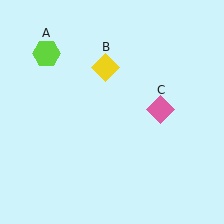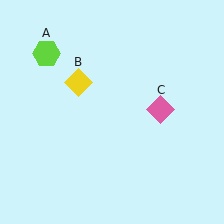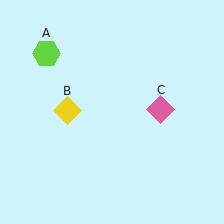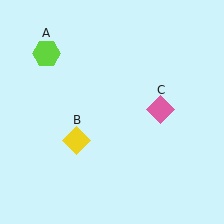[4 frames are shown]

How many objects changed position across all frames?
1 object changed position: yellow diamond (object B).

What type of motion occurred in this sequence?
The yellow diamond (object B) rotated counterclockwise around the center of the scene.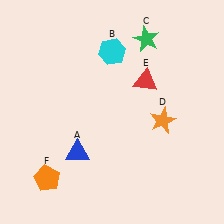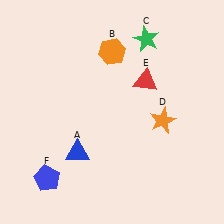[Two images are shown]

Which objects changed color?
B changed from cyan to orange. F changed from orange to blue.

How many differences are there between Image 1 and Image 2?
There are 2 differences between the two images.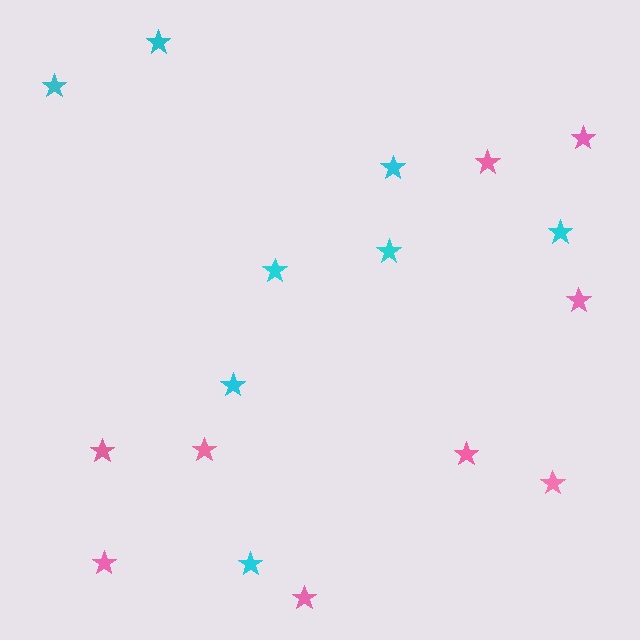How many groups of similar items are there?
There are 2 groups: one group of cyan stars (8) and one group of pink stars (9).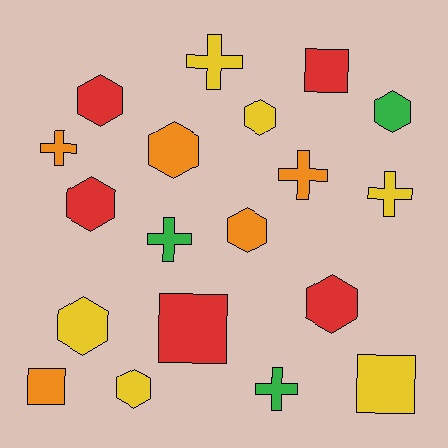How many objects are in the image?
There are 19 objects.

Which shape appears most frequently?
Hexagon, with 9 objects.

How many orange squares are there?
There is 1 orange square.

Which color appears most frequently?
Yellow, with 6 objects.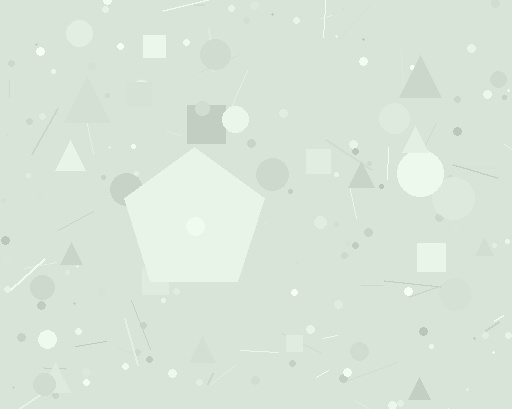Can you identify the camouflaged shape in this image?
The camouflaged shape is a pentagon.